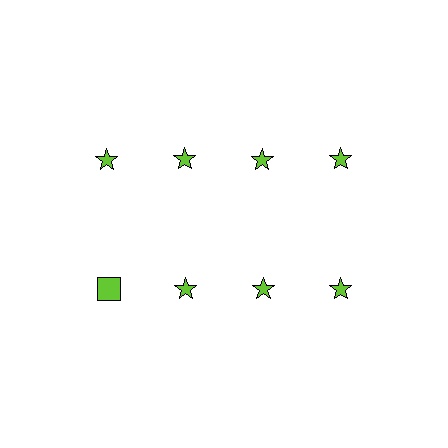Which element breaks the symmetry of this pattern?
The lime square in the second row, leftmost column breaks the symmetry. All other shapes are lime stars.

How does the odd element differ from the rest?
It has a different shape: square instead of star.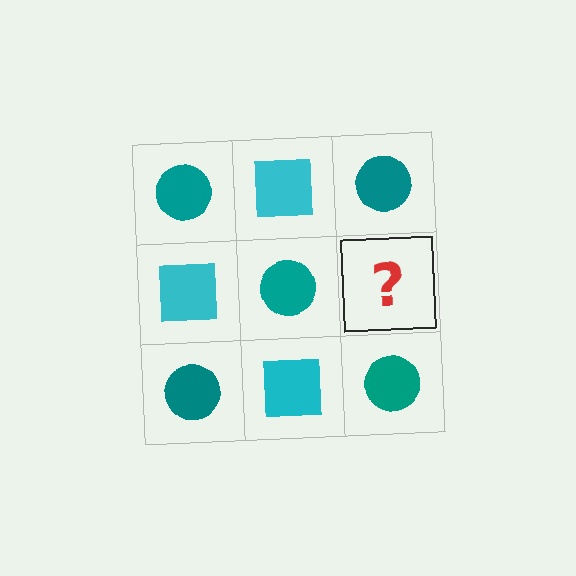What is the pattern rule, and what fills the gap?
The rule is that it alternates teal circle and cyan square in a checkerboard pattern. The gap should be filled with a cyan square.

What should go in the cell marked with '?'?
The missing cell should contain a cyan square.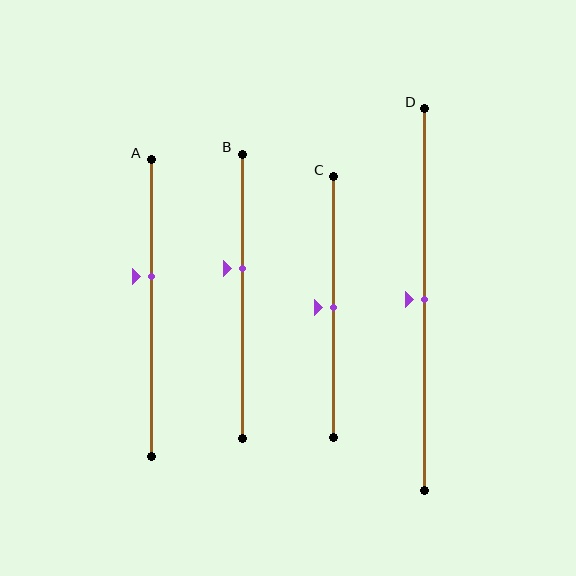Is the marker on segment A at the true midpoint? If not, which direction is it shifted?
No, the marker on segment A is shifted upward by about 11% of the segment length.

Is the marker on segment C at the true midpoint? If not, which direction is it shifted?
Yes, the marker on segment C is at the true midpoint.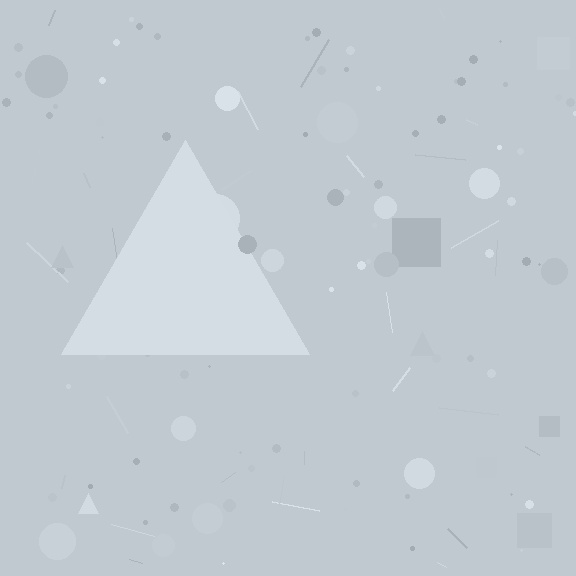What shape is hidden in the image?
A triangle is hidden in the image.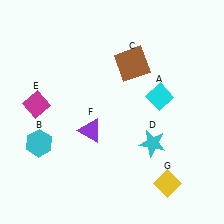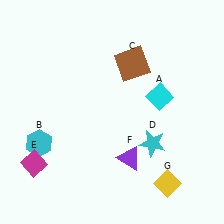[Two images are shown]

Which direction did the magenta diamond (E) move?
The magenta diamond (E) moved down.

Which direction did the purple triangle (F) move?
The purple triangle (F) moved right.